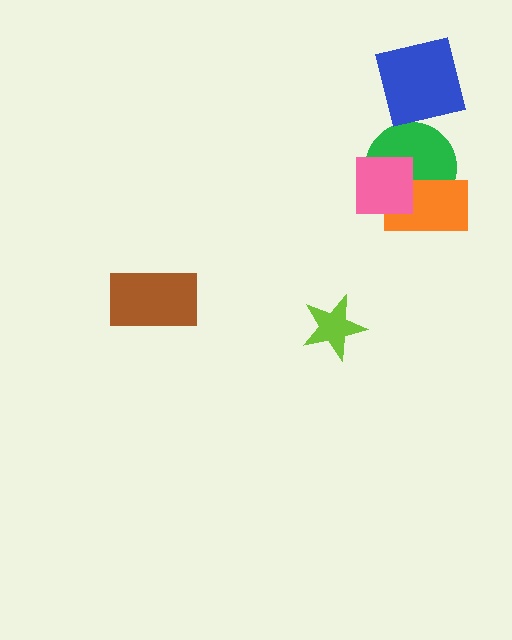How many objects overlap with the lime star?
0 objects overlap with the lime star.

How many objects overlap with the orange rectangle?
2 objects overlap with the orange rectangle.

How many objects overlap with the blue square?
0 objects overlap with the blue square.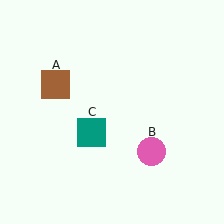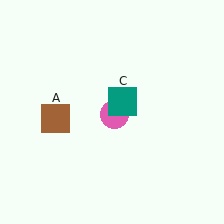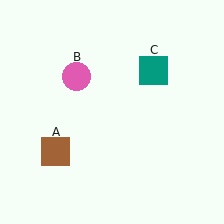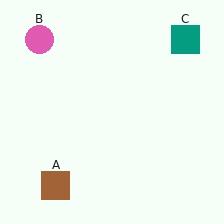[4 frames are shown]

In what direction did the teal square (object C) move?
The teal square (object C) moved up and to the right.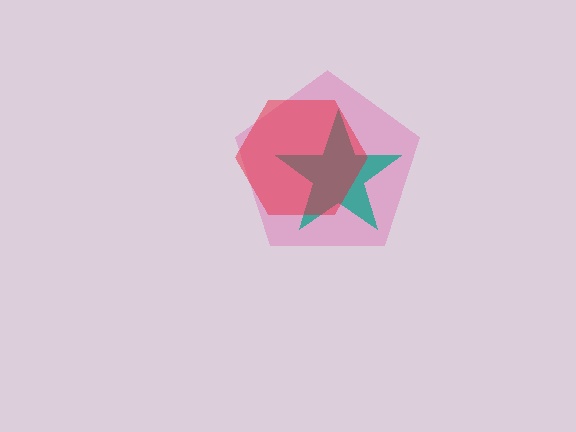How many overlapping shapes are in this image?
There are 3 overlapping shapes in the image.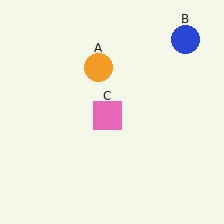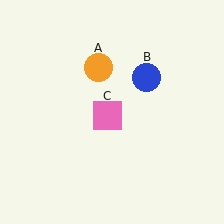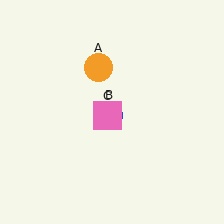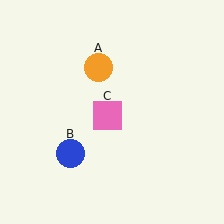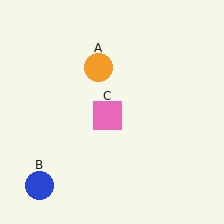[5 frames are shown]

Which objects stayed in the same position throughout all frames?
Orange circle (object A) and pink square (object C) remained stationary.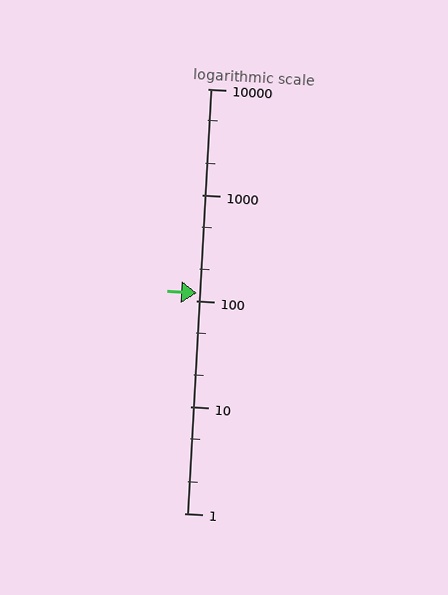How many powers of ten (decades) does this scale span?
The scale spans 4 decades, from 1 to 10000.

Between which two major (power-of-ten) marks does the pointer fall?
The pointer is between 100 and 1000.